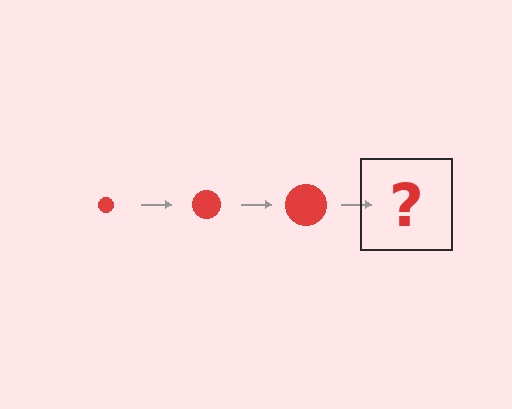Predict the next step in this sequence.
The next step is a red circle, larger than the previous one.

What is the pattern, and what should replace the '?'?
The pattern is that the circle gets progressively larger each step. The '?' should be a red circle, larger than the previous one.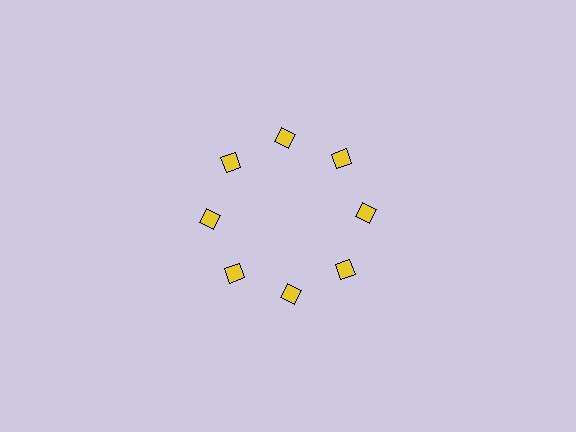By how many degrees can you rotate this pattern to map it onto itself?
The pattern maps onto itself every 45 degrees of rotation.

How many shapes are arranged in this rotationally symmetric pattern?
There are 8 shapes, arranged in 8 groups of 1.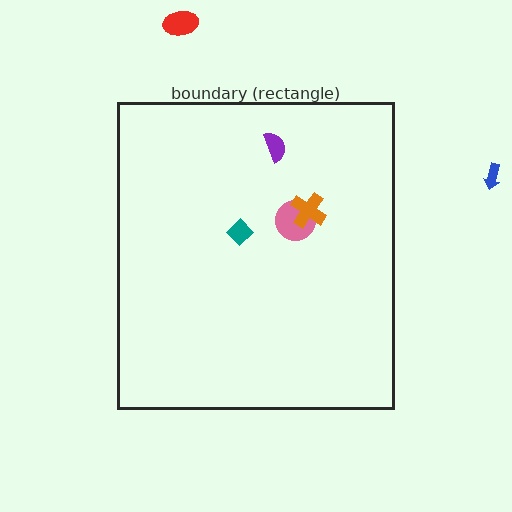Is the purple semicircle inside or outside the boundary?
Inside.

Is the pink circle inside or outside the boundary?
Inside.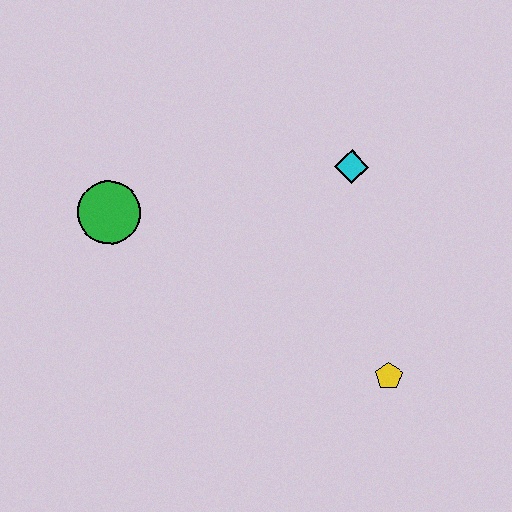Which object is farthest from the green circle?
The yellow pentagon is farthest from the green circle.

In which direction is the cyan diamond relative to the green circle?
The cyan diamond is to the right of the green circle.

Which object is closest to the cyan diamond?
The yellow pentagon is closest to the cyan diamond.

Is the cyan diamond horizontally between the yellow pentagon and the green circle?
Yes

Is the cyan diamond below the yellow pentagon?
No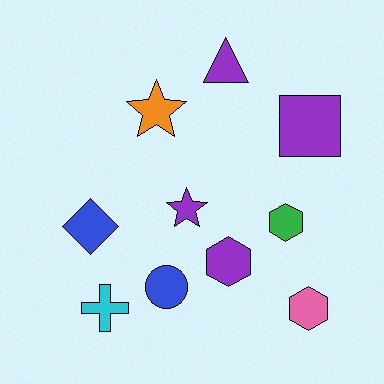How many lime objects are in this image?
There are no lime objects.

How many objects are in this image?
There are 10 objects.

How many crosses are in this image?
There is 1 cross.